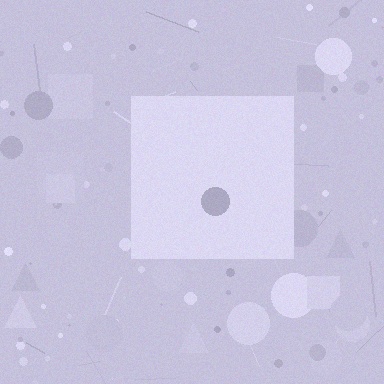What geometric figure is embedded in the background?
A square is embedded in the background.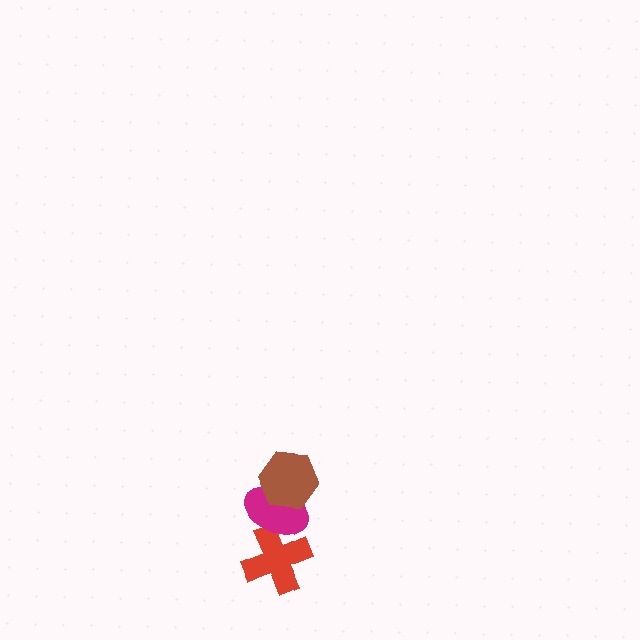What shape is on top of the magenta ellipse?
The brown hexagon is on top of the magenta ellipse.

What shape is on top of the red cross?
The magenta ellipse is on top of the red cross.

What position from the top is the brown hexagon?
The brown hexagon is 1st from the top.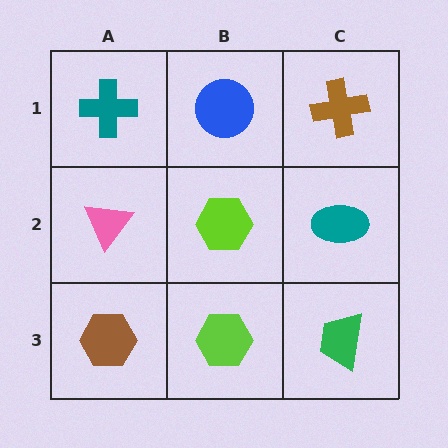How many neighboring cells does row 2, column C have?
3.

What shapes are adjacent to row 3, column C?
A teal ellipse (row 2, column C), a lime hexagon (row 3, column B).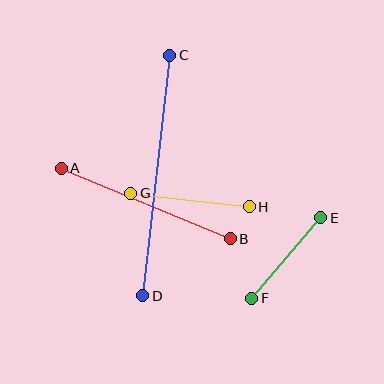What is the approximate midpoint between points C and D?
The midpoint is at approximately (156, 175) pixels.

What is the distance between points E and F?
The distance is approximately 106 pixels.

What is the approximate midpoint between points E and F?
The midpoint is at approximately (286, 258) pixels.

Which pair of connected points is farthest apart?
Points C and D are farthest apart.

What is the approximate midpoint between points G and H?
The midpoint is at approximately (190, 200) pixels.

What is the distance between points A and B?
The distance is approximately 183 pixels.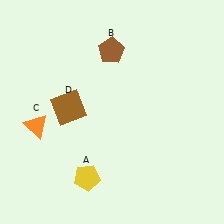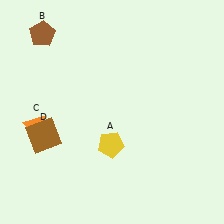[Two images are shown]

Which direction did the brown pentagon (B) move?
The brown pentagon (B) moved left.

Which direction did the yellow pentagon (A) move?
The yellow pentagon (A) moved up.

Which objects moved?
The objects that moved are: the yellow pentagon (A), the brown pentagon (B), the brown square (D).